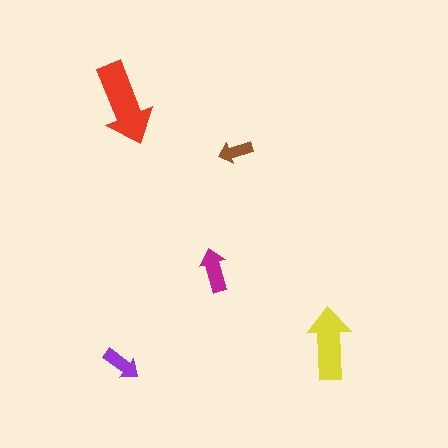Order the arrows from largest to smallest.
the red one, the yellow one, the magenta one, the purple one, the brown one.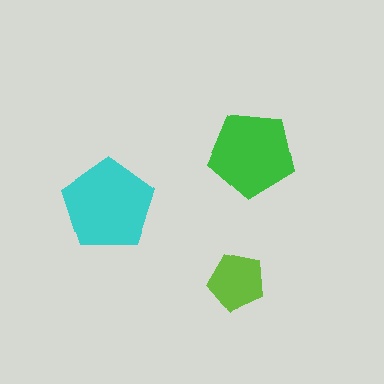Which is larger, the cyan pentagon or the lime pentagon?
The cyan one.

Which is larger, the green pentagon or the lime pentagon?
The green one.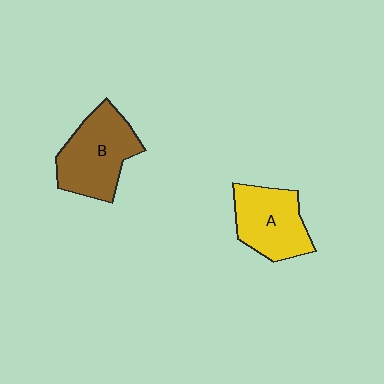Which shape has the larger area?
Shape B (brown).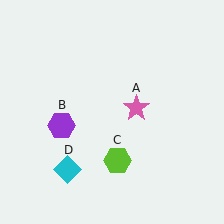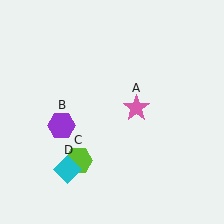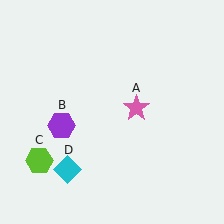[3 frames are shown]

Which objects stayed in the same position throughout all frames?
Pink star (object A) and purple hexagon (object B) and cyan diamond (object D) remained stationary.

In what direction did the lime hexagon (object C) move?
The lime hexagon (object C) moved left.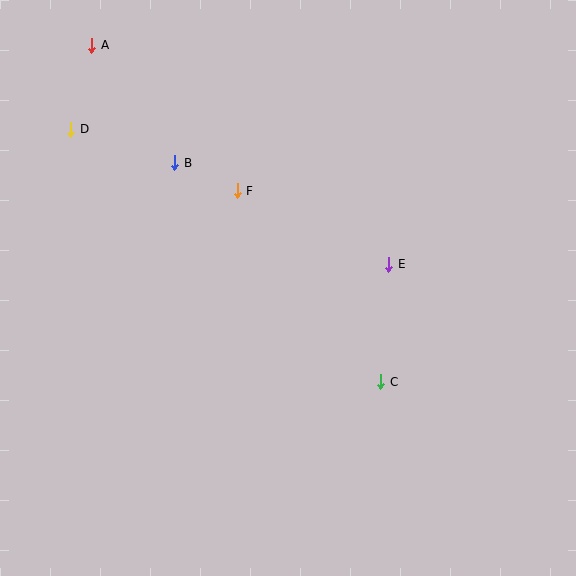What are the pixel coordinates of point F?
Point F is at (237, 191).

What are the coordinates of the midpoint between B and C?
The midpoint between B and C is at (278, 272).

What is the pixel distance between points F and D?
The distance between F and D is 178 pixels.